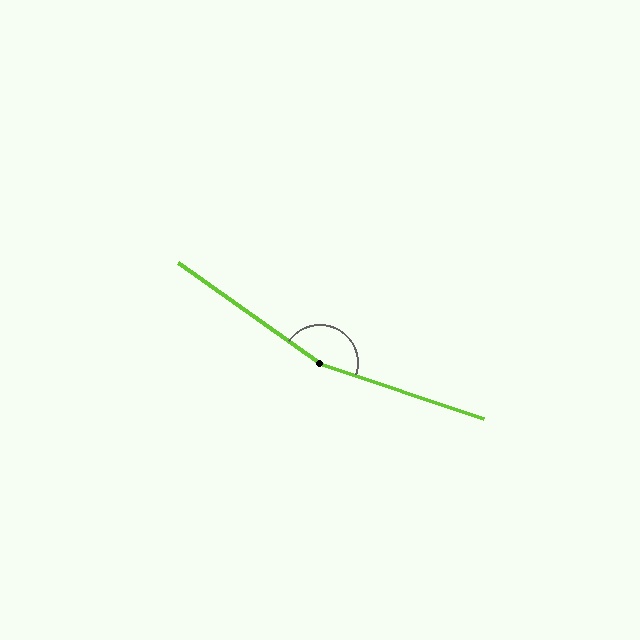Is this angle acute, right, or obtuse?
It is obtuse.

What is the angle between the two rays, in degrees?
Approximately 163 degrees.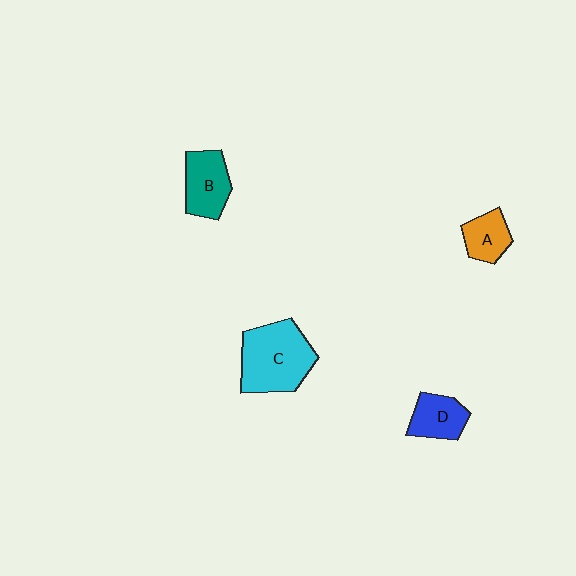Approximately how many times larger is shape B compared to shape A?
Approximately 1.4 times.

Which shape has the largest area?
Shape C (cyan).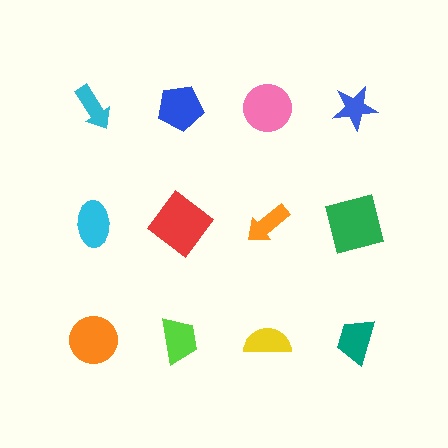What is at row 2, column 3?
An orange arrow.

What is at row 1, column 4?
A blue star.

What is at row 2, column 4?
A green square.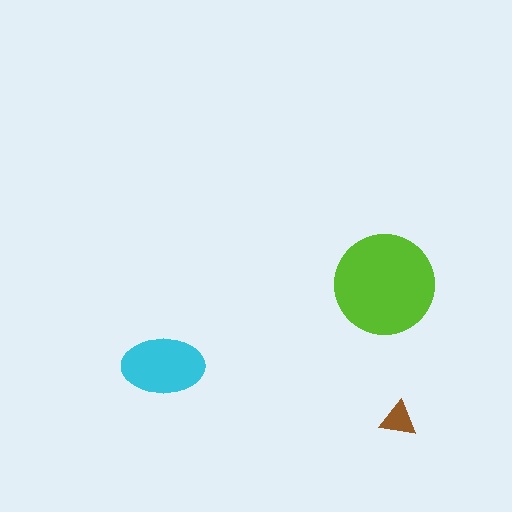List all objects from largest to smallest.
The lime circle, the cyan ellipse, the brown triangle.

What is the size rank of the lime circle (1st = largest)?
1st.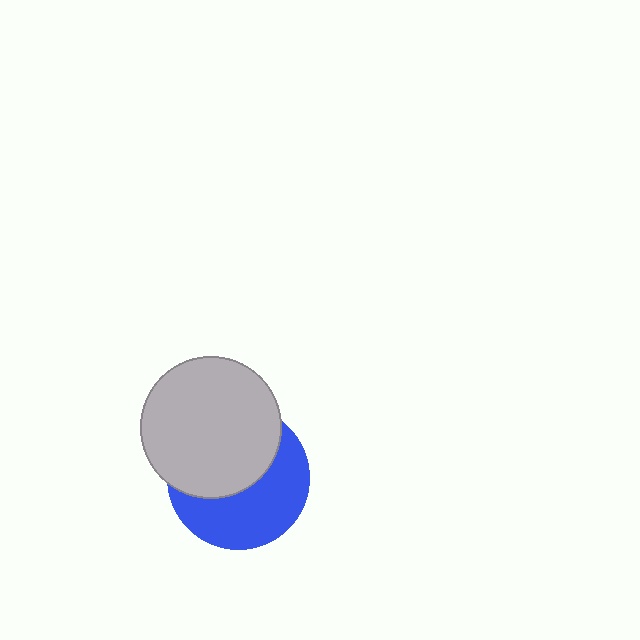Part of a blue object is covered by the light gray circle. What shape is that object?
It is a circle.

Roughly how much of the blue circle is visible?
About half of it is visible (roughly 50%).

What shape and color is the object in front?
The object in front is a light gray circle.